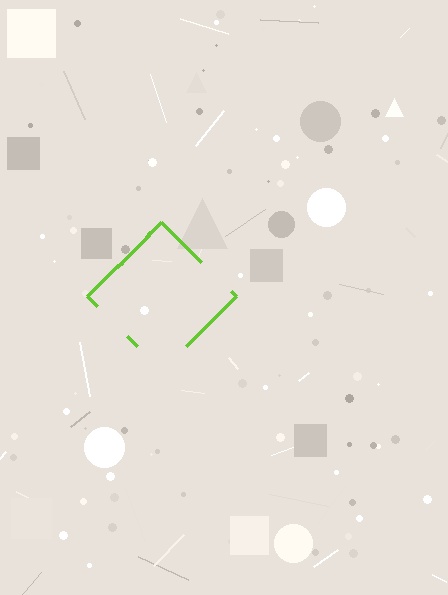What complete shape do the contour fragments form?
The contour fragments form a diamond.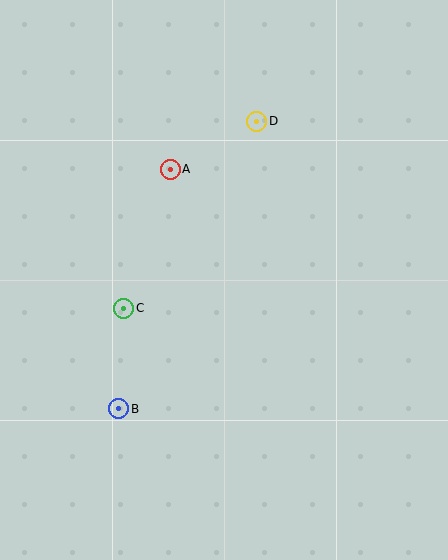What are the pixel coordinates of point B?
Point B is at (119, 409).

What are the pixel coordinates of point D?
Point D is at (257, 121).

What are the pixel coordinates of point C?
Point C is at (124, 308).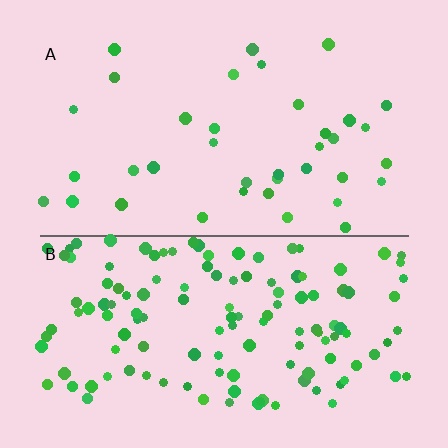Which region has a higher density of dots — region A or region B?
B (the bottom).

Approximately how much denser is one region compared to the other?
Approximately 3.5× — region B over region A.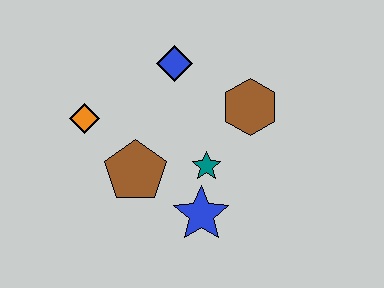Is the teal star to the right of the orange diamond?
Yes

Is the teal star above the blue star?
Yes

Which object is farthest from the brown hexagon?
The orange diamond is farthest from the brown hexagon.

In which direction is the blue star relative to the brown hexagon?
The blue star is below the brown hexagon.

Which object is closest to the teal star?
The blue star is closest to the teal star.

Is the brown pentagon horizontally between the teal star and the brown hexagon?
No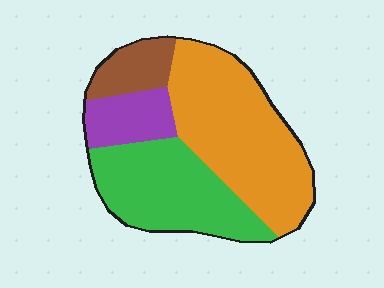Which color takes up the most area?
Orange, at roughly 45%.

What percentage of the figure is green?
Green covers roughly 35% of the figure.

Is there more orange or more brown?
Orange.